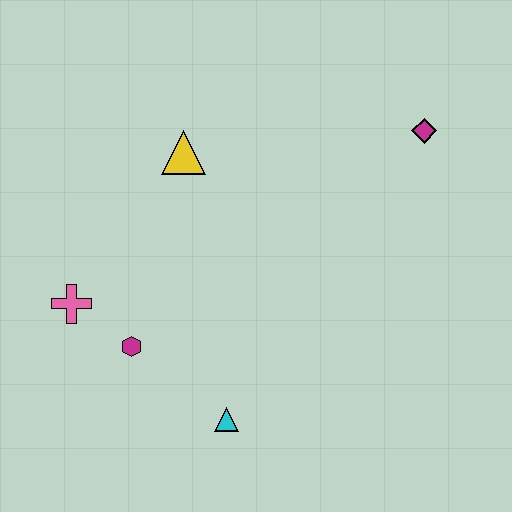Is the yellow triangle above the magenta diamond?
No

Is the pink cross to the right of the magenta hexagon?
No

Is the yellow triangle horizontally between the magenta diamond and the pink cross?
Yes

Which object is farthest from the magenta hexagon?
The magenta diamond is farthest from the magenta hexagon.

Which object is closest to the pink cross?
The magenta hexagon is closest to the pink cross.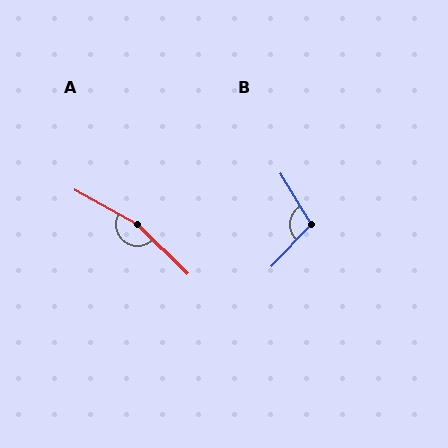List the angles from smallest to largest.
B (105°), A (164°).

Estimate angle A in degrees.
Approximately 164 degrees.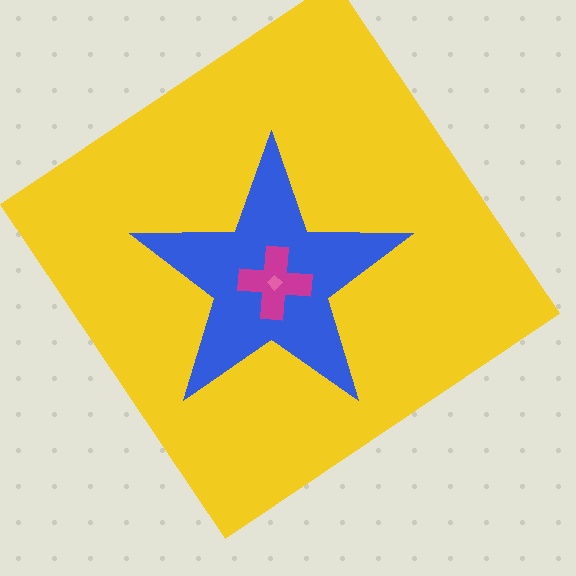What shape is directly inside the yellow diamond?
The blue star.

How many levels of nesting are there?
4.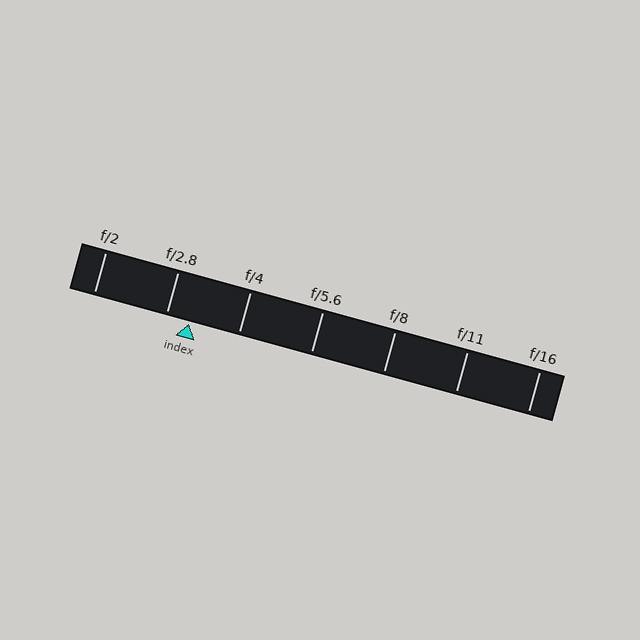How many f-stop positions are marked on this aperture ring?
There are 7 f-stop positions marked.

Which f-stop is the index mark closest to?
The index mark is closest to f/2.8.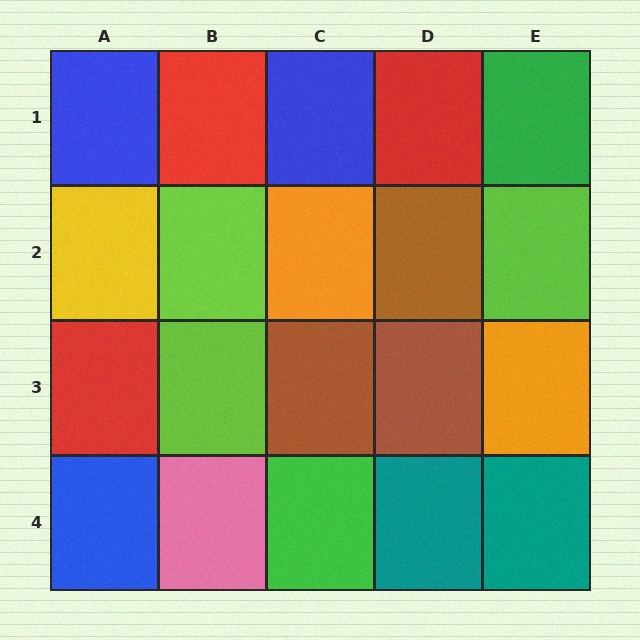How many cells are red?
3 cells are red.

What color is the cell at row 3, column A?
Red.